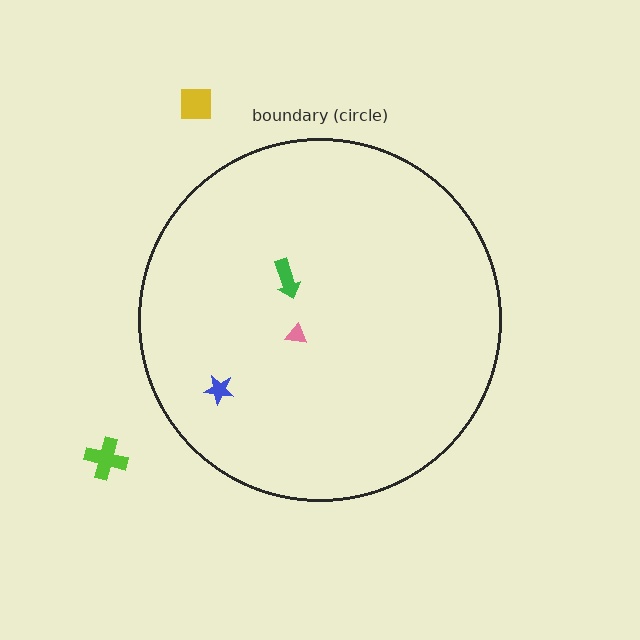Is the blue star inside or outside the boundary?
Inside.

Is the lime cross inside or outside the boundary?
Outside.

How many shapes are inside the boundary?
3 inside, 2 outside.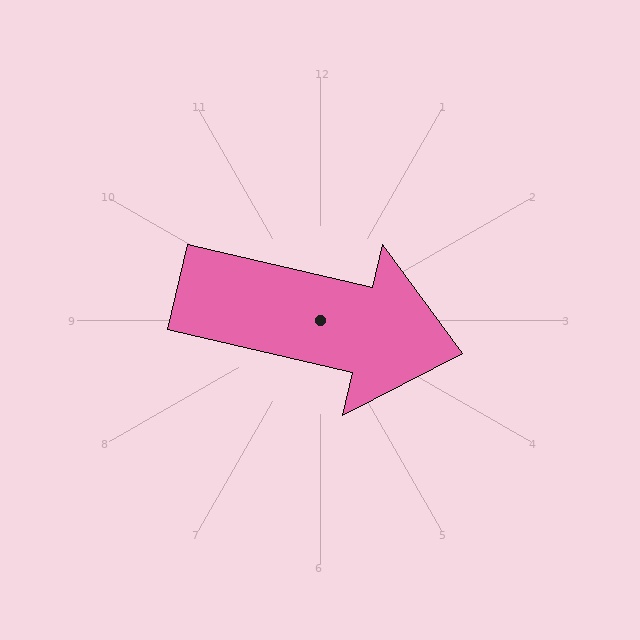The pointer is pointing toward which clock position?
Roughly 3 o'clock.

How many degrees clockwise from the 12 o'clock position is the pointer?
Approximately 103 degrees.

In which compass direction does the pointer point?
East.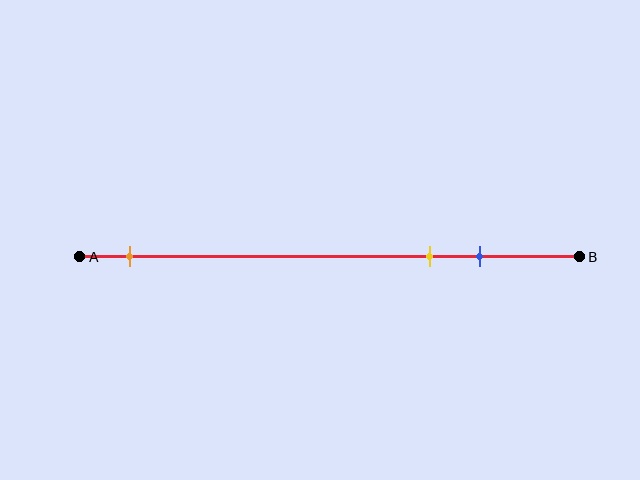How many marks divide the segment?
There are 3 marks dividing the segment.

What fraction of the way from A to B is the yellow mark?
The yellow mark is approximately 70% (0.7) of the way from A to B.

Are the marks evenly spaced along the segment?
No, the marks are not evenly spaced.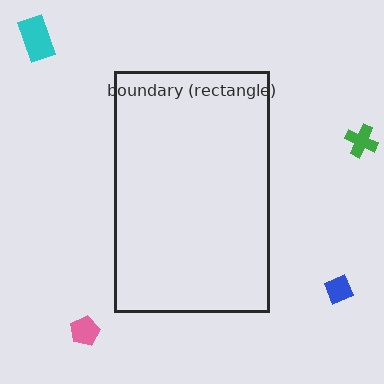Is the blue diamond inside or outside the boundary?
Outside.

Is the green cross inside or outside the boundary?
Outside.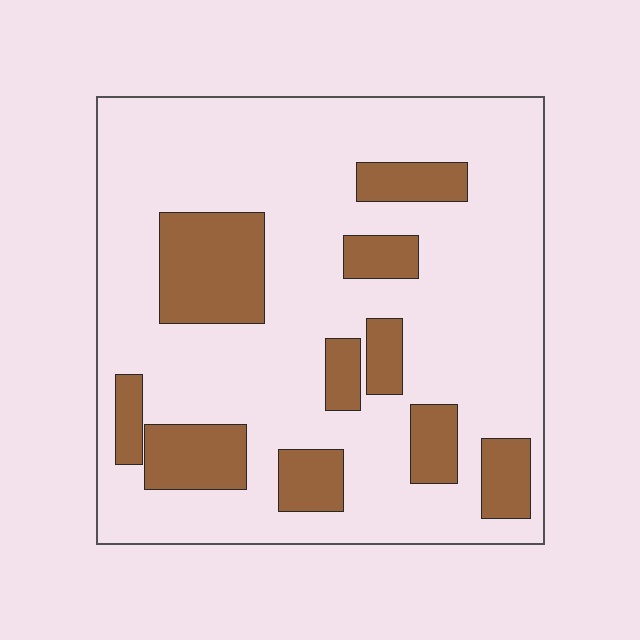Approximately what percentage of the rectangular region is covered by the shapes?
Approximately 25%.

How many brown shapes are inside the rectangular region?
10.